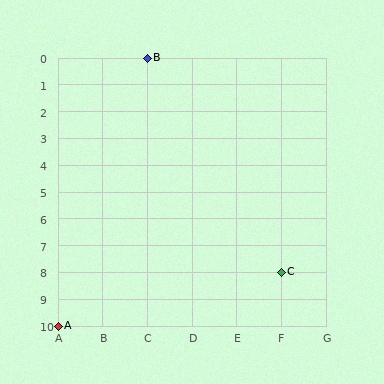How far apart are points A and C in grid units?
Points A and C are 5 columns and 2 rows apart (about 5.4 grid units diagonally).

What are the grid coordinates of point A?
Point A is at grid coordinates (A, 10).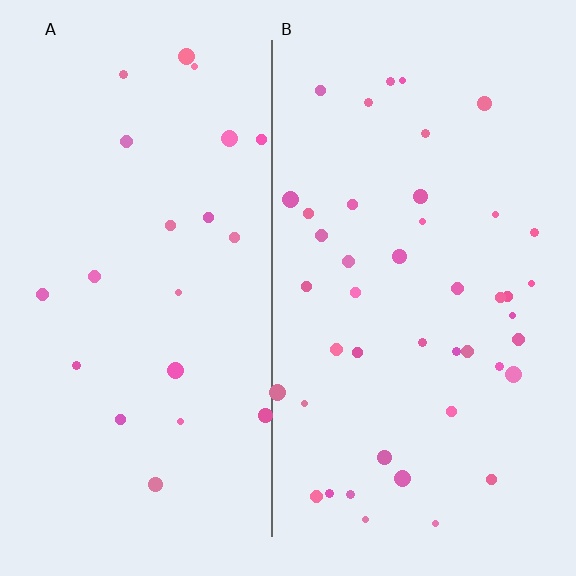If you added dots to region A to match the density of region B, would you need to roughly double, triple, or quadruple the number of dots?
Approximately double.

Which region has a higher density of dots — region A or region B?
B (the right).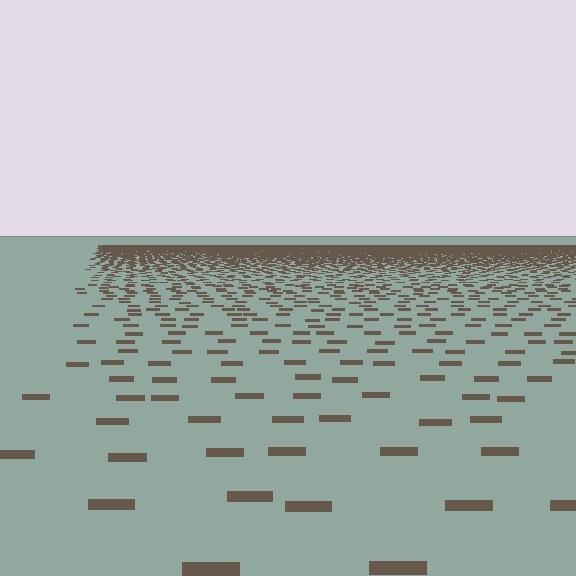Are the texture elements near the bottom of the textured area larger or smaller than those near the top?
Larger. Near the bottom, elements are closer to the viewer and appear at a bigger on-screen size.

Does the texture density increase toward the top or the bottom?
Density increases toward the top.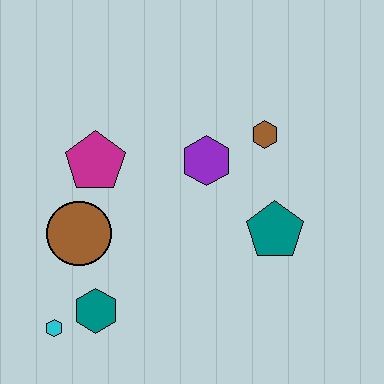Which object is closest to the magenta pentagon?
The brown circle is closest to the magenta pentagon.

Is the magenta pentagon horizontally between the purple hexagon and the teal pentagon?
No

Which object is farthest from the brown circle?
The brown hexagon is farthest from the brown circle.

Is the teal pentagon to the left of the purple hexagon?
No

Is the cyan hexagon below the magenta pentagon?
Yes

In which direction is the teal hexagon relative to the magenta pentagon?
The teal hexagon is below the magenta pentagon.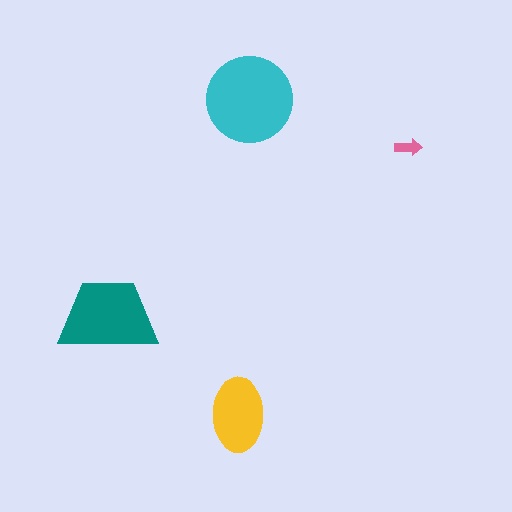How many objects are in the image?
There are 4 objects in the image.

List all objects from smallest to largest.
The pink arrow, the yellow ellipse, the teal trapezoid, the cyan circle.